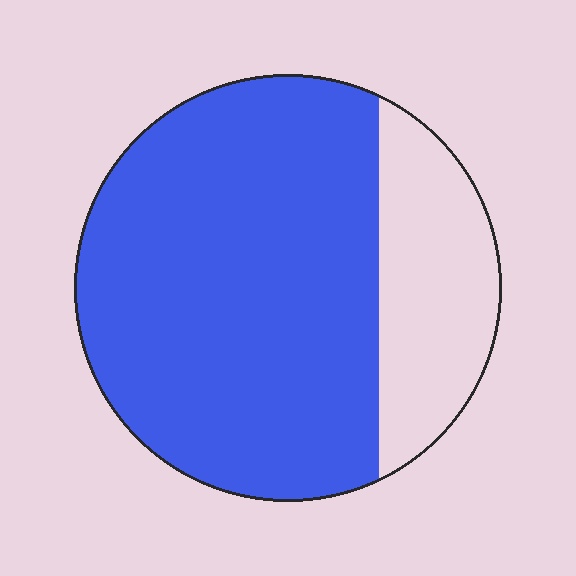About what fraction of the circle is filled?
About three quarters (3/4).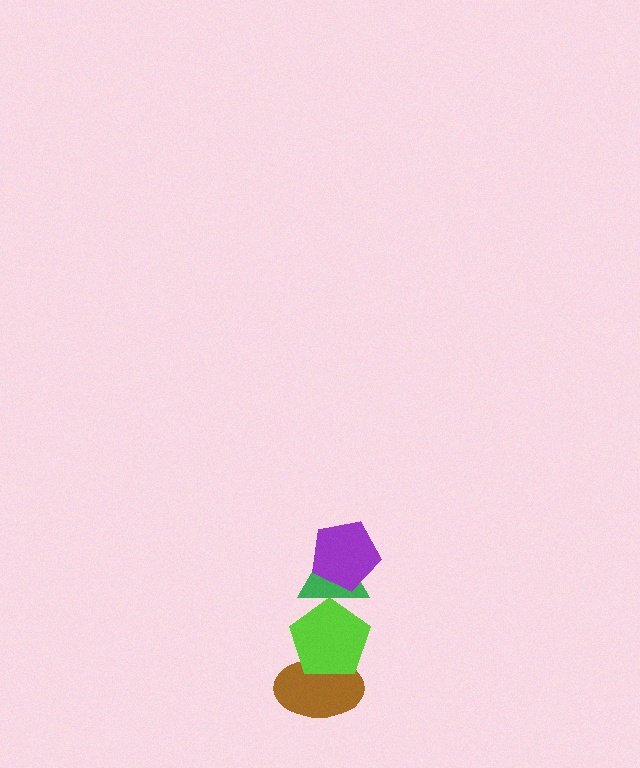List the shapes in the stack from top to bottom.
From top to bottom: the purple pentagon, the green triangle, the lime pentagon, the brown ellipse.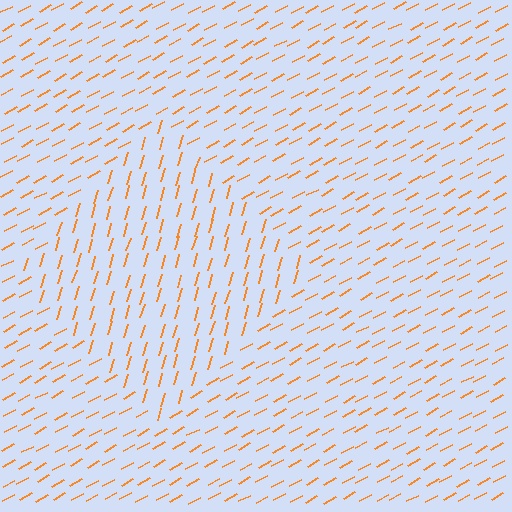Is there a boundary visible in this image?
Yes, there is a texture boundary formed by a change in line orientation.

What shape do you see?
I see a diamond.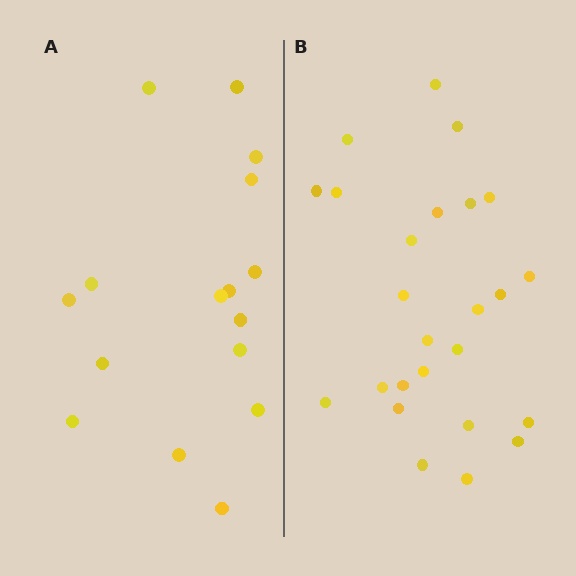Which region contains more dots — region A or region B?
Region B (the right region) has more dots.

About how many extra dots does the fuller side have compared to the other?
Region B has roughly 8 or so more dots than region A.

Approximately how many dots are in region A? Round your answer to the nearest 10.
About 20 dots. (The exact count is 16, which rounds to 20.)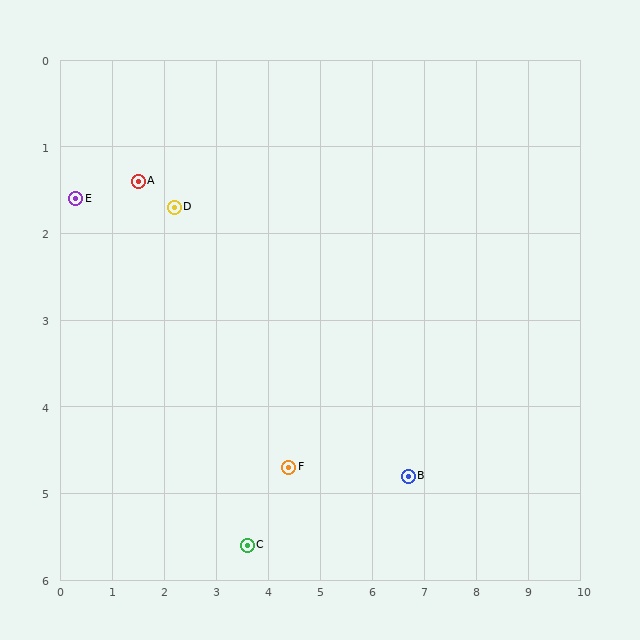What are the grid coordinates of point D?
Point D is at approximately (2.2, 1.7).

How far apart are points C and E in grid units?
Points C and E are about 5.2 grid units apart.